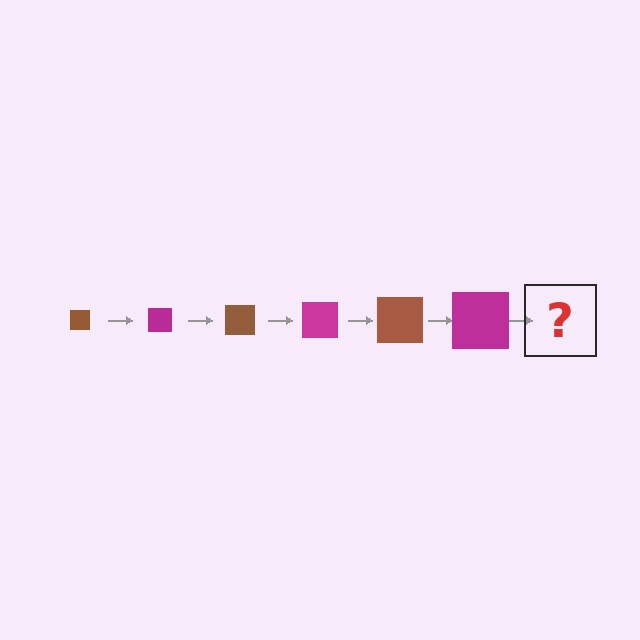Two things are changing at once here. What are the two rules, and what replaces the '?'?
The two rules are that the square grows larger each step and the color cycles through brown and magenta. The '?' should be a brown square, larger than the previous one.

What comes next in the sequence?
The next element should be a brown square, larger than the previous one.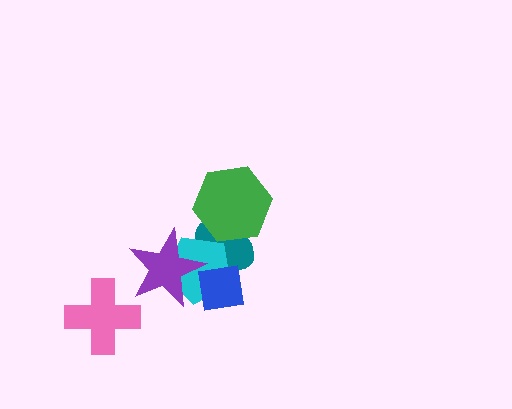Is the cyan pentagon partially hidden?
Yes, it is partially covered by another shape.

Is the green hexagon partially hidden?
No, no other shape covers it.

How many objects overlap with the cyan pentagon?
3 objects overlap with the cyan pentagon.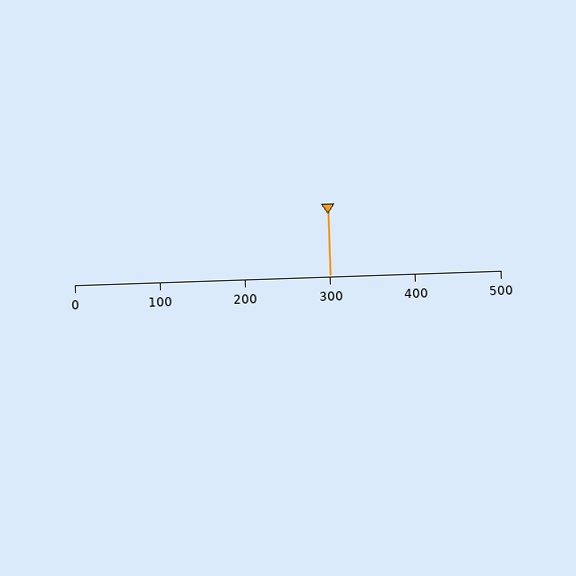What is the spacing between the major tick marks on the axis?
The major ticks are spaced 100 apart.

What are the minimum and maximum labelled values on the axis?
The axis runs from 0 to 500.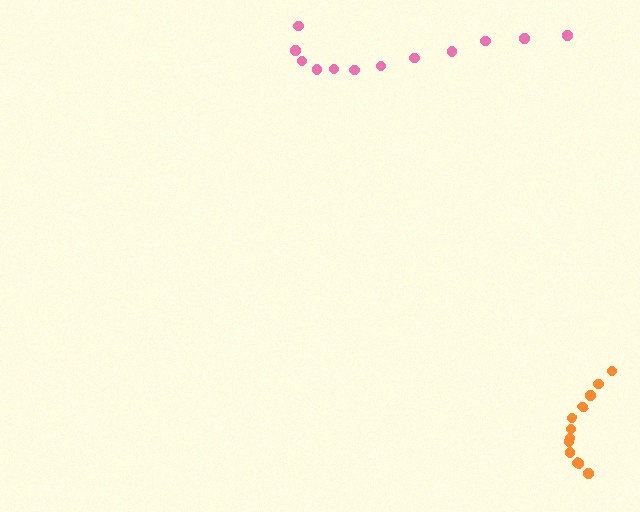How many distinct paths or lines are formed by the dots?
There are 2 distinct paths.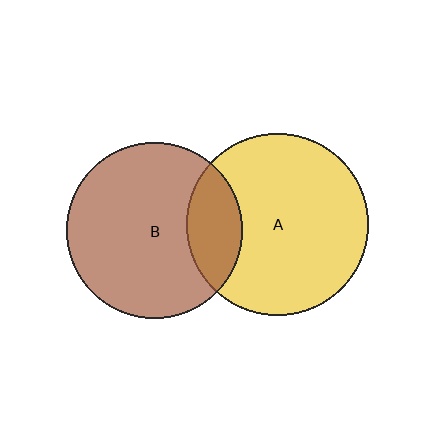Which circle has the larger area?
Circle A (yellow).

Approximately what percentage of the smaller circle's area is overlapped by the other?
Approximately 20%.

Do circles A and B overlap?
Yes.